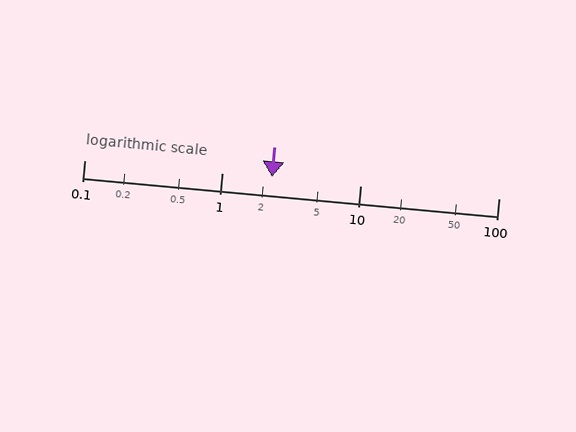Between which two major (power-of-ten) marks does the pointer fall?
The pointer is between 1 and 10.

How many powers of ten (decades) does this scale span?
The scale spans 3 decades, from 0.1 to 100.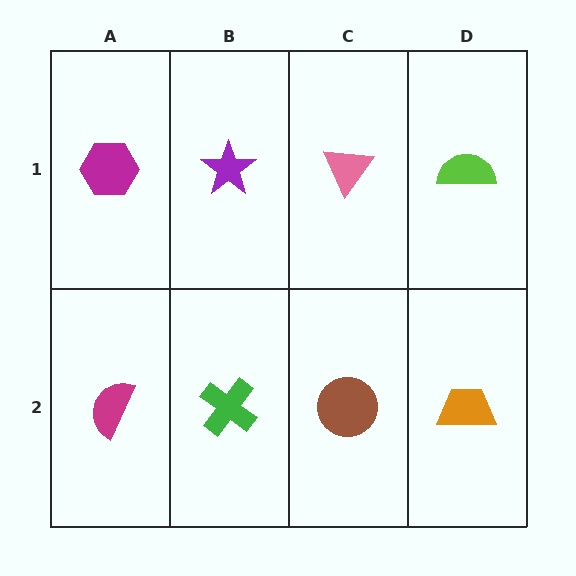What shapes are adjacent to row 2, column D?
A lime semicircle (row 1, column D), a brown circle (row 2, column C).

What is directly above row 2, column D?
A lime semicircle.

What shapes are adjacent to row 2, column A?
A magenta hexagon (row 1, column A), a green cross (row 2, column B).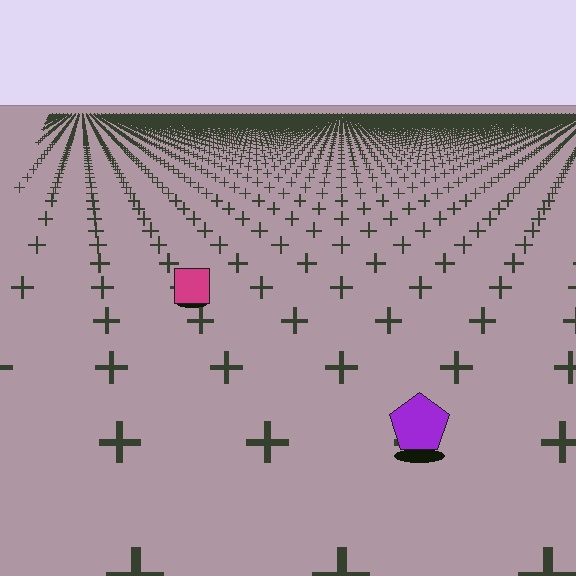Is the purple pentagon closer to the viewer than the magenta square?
Yes. The purple pentagon is closer — you can tell from the texture gradient: the ground texture is coarser near it.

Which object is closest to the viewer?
The purple pentagon is closest. The texture marks near it are larger and more spread out.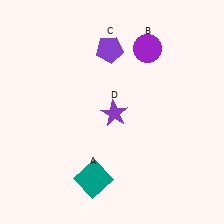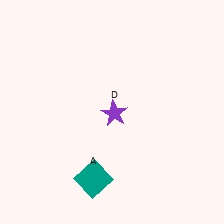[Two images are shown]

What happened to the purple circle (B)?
The purple circle (B) was removed in Image 2. It was in the top-right area of Image 1.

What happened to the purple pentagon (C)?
The purple pentagon (C) was removed in Image 2. It was in the top-left area of Image 1.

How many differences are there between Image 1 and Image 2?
There are 2 differences between the two images.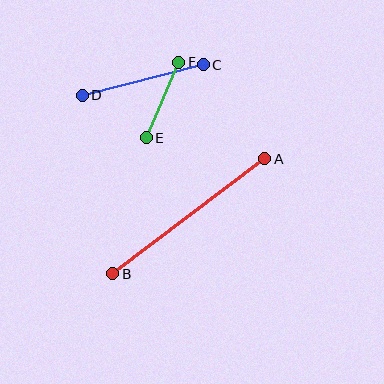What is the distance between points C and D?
The distance is approximately 125 pixels.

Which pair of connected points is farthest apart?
Points A and B are farthest apart.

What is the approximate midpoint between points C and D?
The midpoint is at approximately (143, 80) pixels.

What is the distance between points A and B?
The distance is approximately 191 pixels.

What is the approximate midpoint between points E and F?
The midpoint is at approximately (163, 100) pixels.